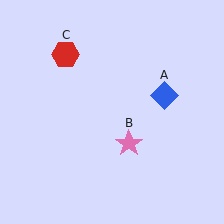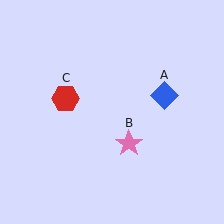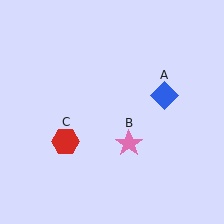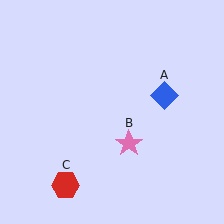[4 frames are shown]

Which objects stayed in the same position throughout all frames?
Blue diamond (object A) and pink star (object B) remained stationary.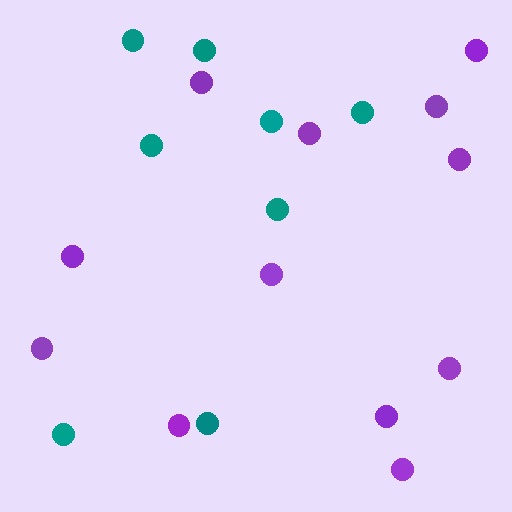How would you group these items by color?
There are 2 groups: one group of teal circles (8) and one group of purple circles (12).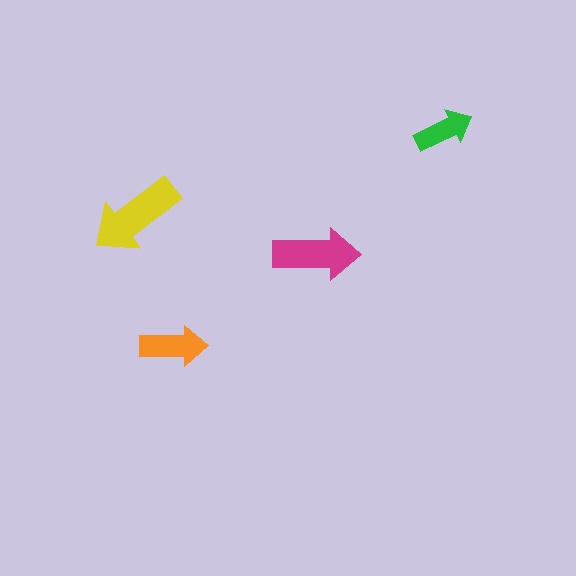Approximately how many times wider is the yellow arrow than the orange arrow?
About 1.5 times wider.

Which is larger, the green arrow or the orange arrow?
The orange one.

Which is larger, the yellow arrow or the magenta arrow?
The yellow one.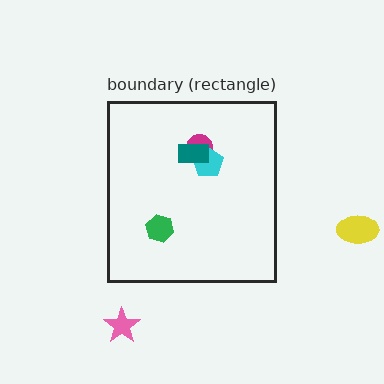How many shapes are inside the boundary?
4 inside, 2 outside.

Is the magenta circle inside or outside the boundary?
Inside.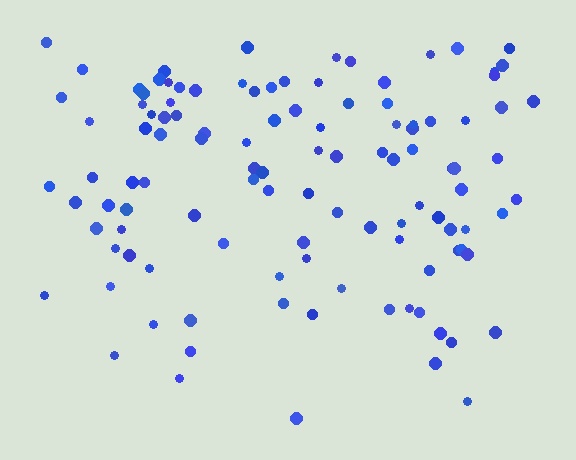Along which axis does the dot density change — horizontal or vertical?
Vertical.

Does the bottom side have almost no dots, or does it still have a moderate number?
Still a moderate number, just noticeably fewer than the top.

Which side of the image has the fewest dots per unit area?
The bottom.